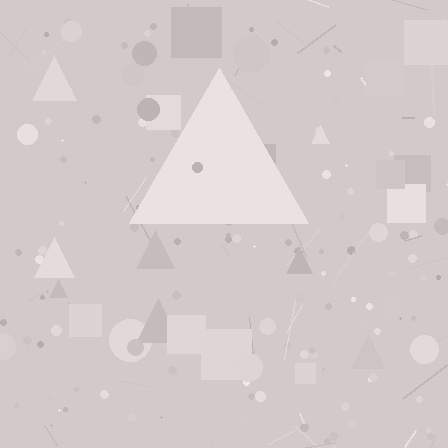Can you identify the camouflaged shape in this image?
The camouflaged shape is a triangle.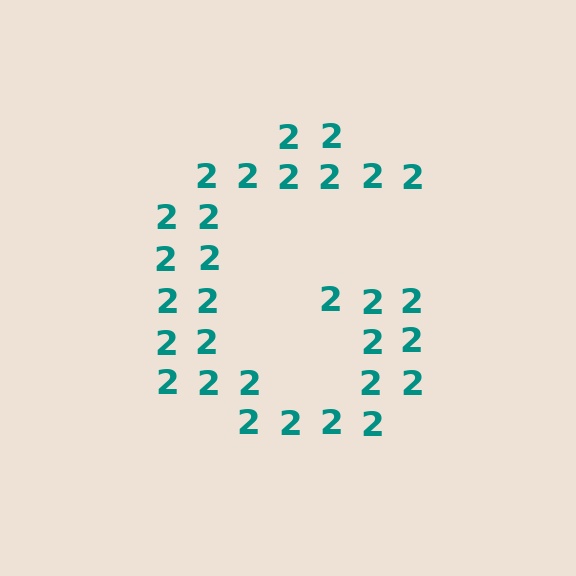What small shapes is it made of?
It is made of small digit 2's.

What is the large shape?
The large shape is the letter G.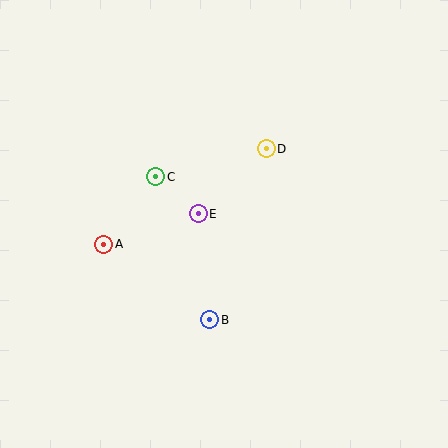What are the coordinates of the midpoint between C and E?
The midpoint between C and E is at (177, 195).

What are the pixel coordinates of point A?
Point A is at (104, 244).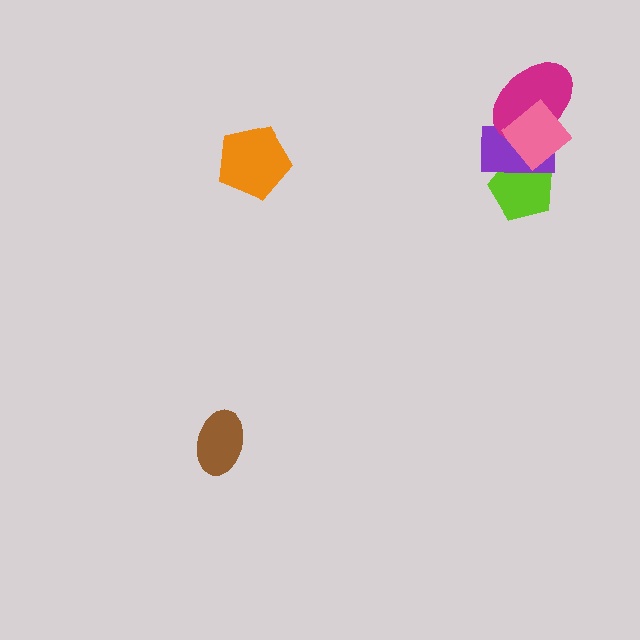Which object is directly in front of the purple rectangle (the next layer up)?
The magenta ellipse is directly in front of the purple rectangle.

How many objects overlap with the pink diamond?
2 objects overlap with the pink diamond.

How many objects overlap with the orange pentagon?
0 objects overlap with the orange pentagon.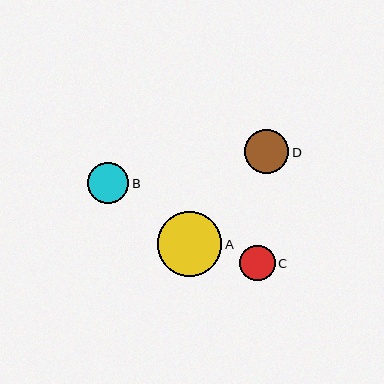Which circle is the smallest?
Circle C is the smallest with a size of approximately 35 pixels.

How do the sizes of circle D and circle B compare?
Circle D and circle B are approximately the same size.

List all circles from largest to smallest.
From largest to smallest: A, D, B, C.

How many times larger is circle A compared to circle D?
Circle A is approximately 1.5 times the size of circle D.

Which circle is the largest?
Circle A is the largest with a size of approximately 65 pixels.